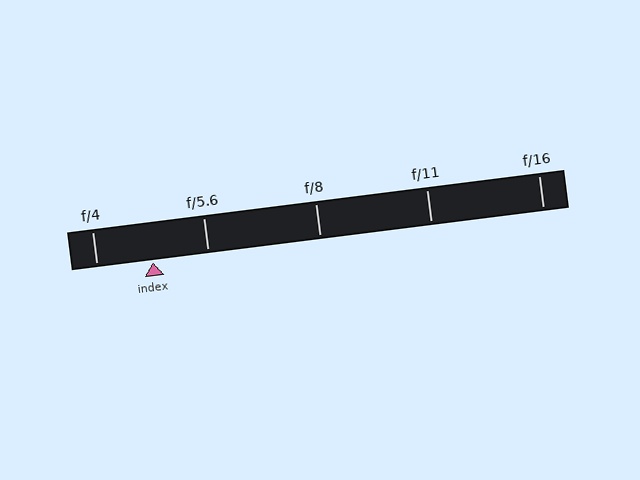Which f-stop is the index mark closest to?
The index mark is closest to f/5.6.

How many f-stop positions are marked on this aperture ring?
There are 5 f-stop positions marked.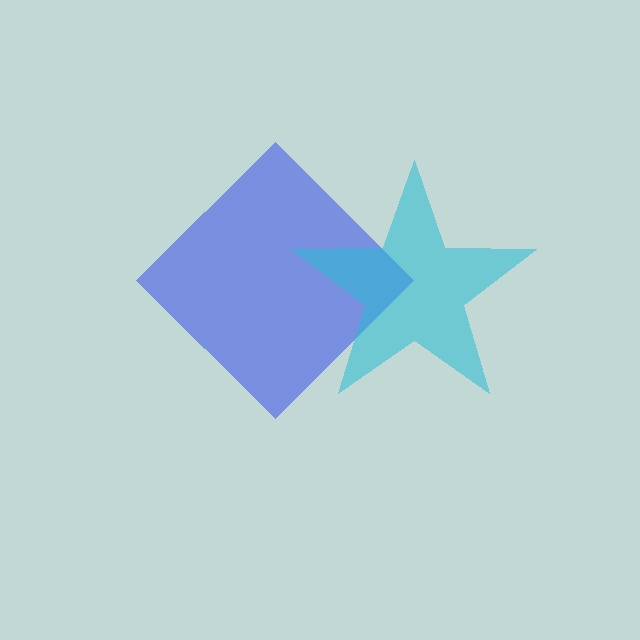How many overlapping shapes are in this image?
There are 2 overlapping shapes in the image.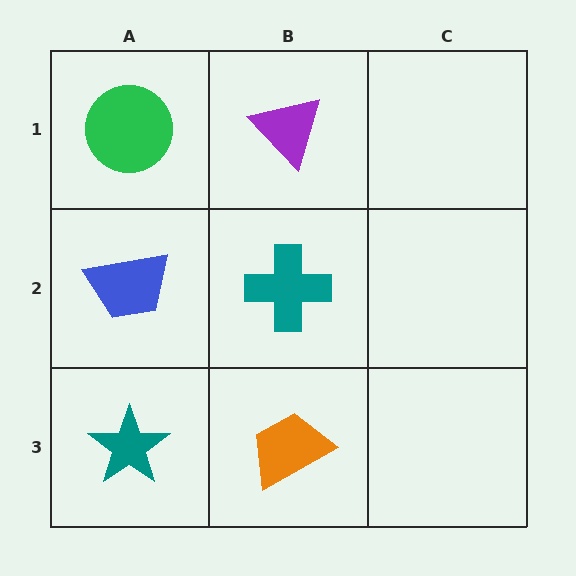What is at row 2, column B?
A teal cross.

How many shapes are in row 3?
2 shapes.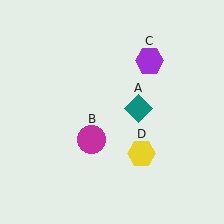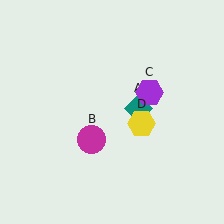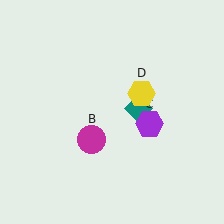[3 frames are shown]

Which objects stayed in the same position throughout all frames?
Teal diamond (object A) and magenta circle (object B) remained stationary.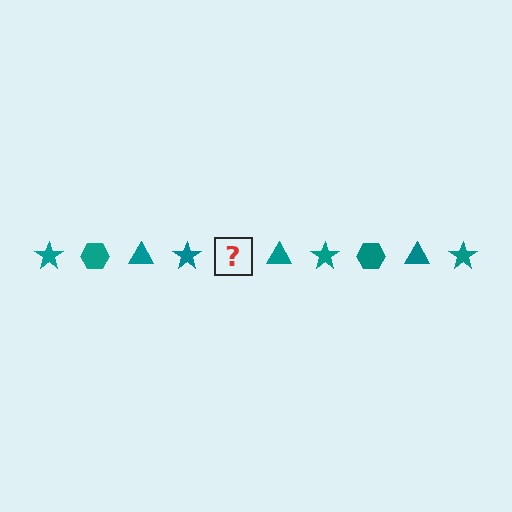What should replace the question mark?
The question mark should be replaced with a teal hexagon.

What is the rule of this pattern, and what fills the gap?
The rule is that the pattern cycles through star, hexagon, triangle shapes in teal. The gap should be filled with a teal hexagon.